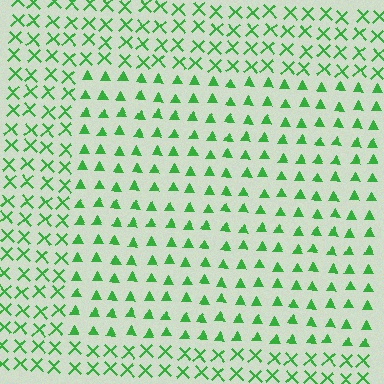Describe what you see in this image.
The image is filled with small green elements arranged in a uniform grid. A rectangle-shaped region contains triangles, while the surrounding area contains X marks. The boundary is defined purely by the change in element shape.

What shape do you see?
I see a rectangle.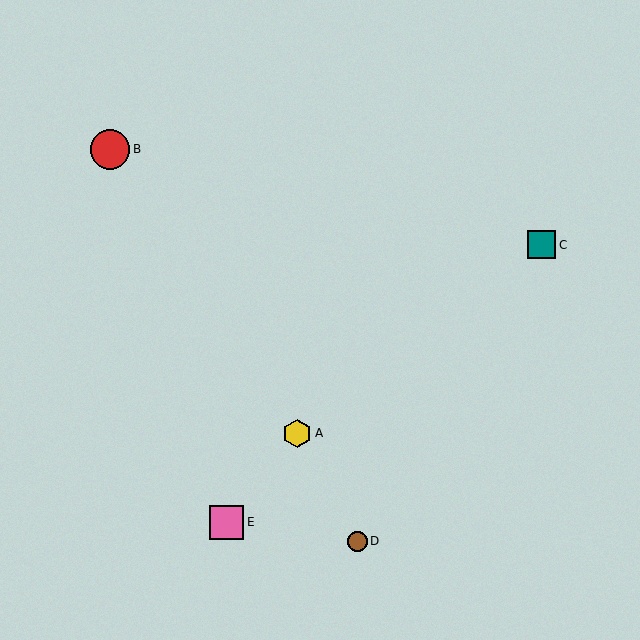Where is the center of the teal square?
The center of the teal square is at (542, 245).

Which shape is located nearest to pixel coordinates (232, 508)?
The pink square (labeled E) at (227, 522) is nearest to that location.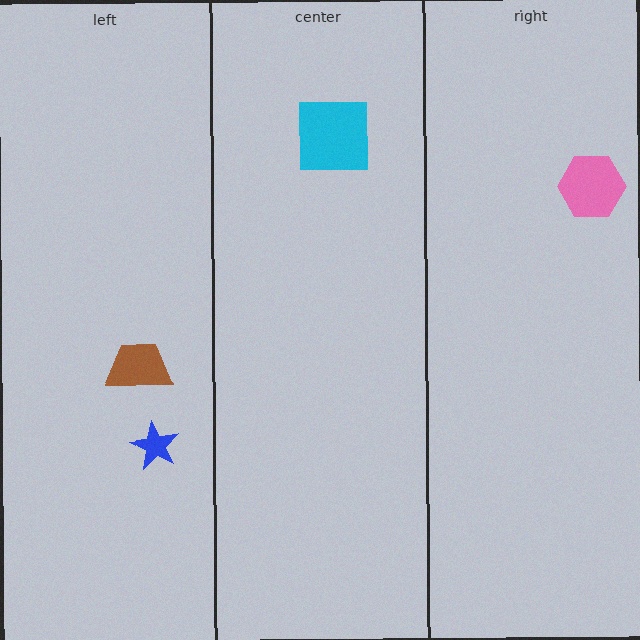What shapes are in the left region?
The blue star, the brown trapezoid.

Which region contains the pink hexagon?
The right region.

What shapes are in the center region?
The cyan square.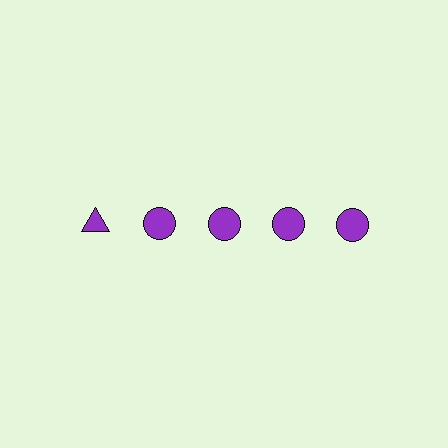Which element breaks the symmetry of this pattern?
The purple triangle in the top row, leftmost column breaks the symmetry. All other shapes are purple circles.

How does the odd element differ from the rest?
It has a different shape: triangle instead of circle.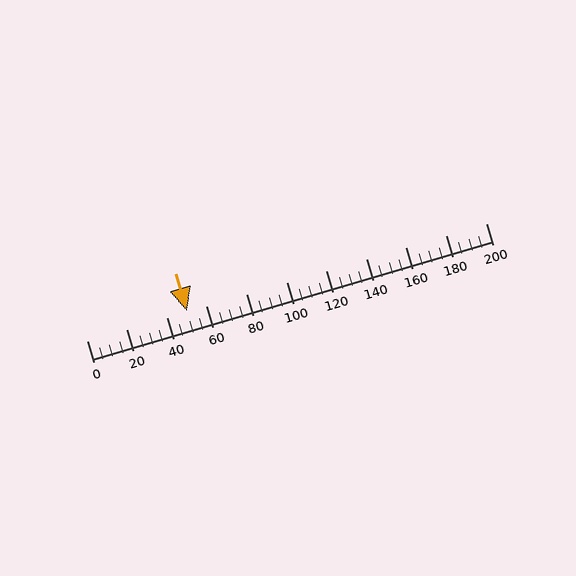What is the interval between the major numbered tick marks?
The major tick marks are spaced 20 units apart.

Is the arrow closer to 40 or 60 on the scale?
The arrow is closer to 60.